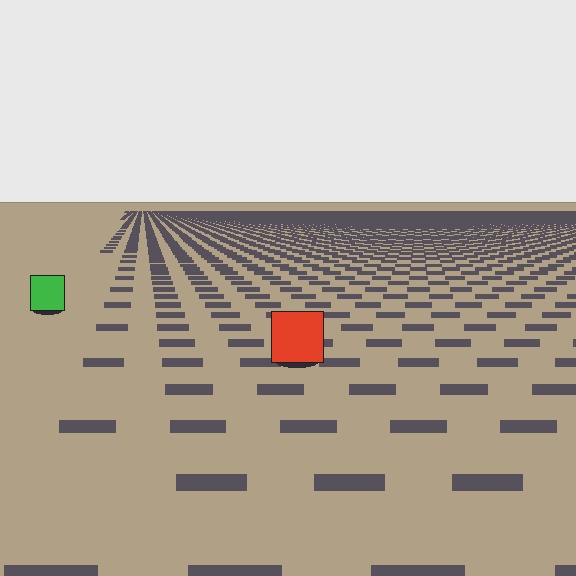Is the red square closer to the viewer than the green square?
Yes. The red square is closer — you can tell from the texture gradient: the ground texture is coarser near it.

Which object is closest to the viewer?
The red square is closest. The texture marks near it are larger and more spread out.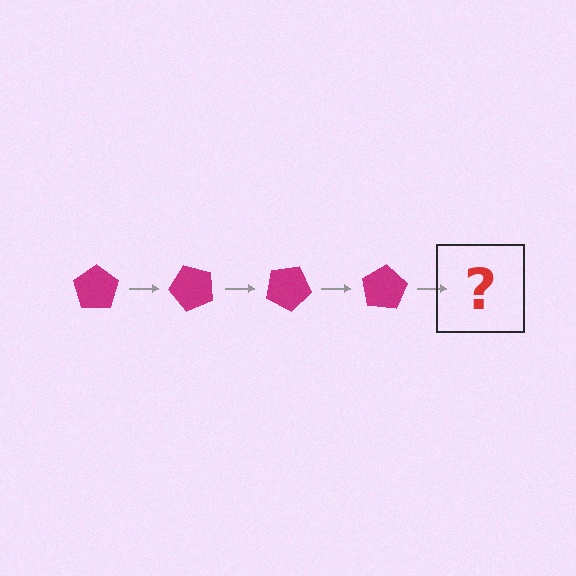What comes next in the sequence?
The next element should be a magenta pentagon rotated 200 degrees.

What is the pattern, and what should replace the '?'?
The pattern is that the pentagon rotates 50 degrees each step. The '?' should be a magenta pentagon rotated 200 degrees.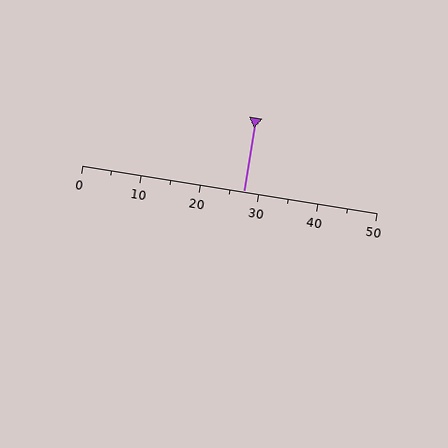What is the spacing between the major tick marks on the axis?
The major ticks are spaced 10 apart.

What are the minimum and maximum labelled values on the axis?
The axis runs from 0 to 50.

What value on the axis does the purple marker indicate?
The marker indicates approximately 27.5.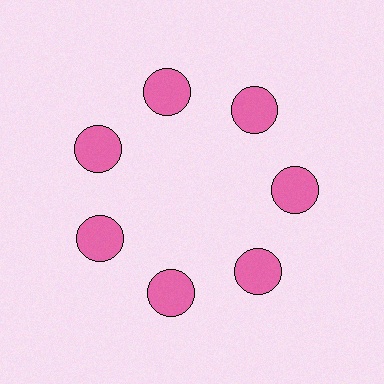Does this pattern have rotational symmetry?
Yes, this pattern has 7-fold rotational symmetry. It looks the same after rotating 51 degrees around the center.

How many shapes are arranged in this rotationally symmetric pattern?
There are 7 shapes, arranged in 7 groups of 1.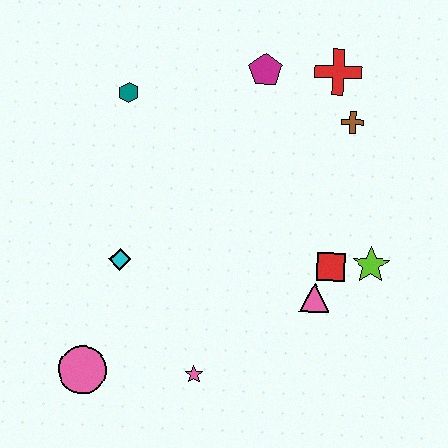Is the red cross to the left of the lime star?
Yes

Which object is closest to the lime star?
The red square is closest to the lime star.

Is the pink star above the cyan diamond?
No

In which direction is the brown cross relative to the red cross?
The brown cross is below the red cross.